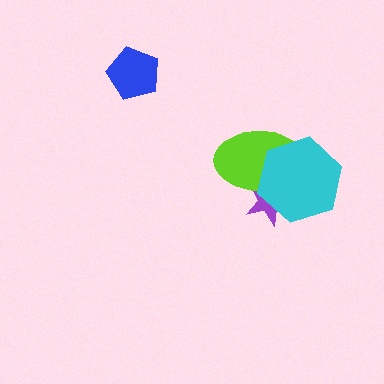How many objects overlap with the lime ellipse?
2 objects overlap with the lime ellipse.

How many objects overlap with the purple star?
2 objects overlap with the purple star.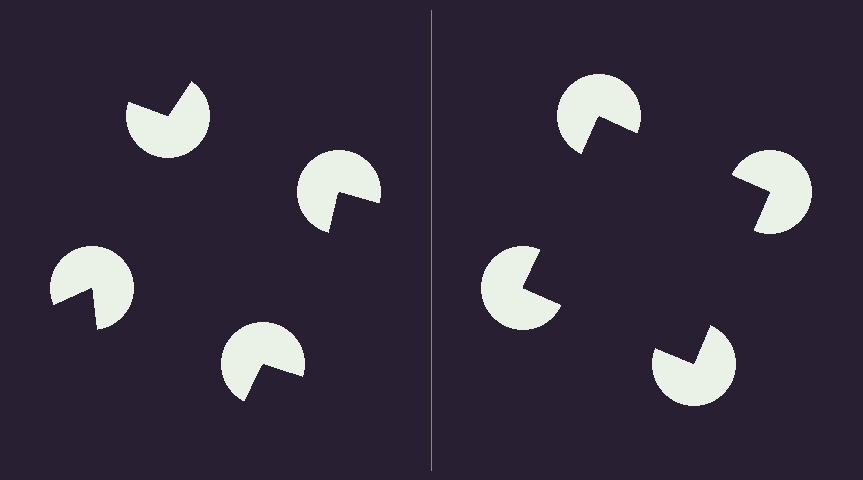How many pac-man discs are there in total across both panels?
8 — 4 on each side.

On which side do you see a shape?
An illusory square appears on the right side. On the left side the wedge cuts are rotated, so no coherent shape forms.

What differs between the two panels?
The pac-man discs are positioned identically on both sides; only the wedge orientations differ. On the right they align to a square; on the left they are misaligned.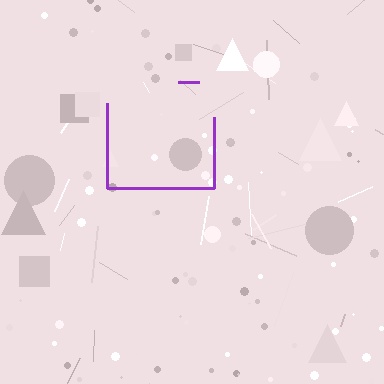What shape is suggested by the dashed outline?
The dashed outline suggests a square.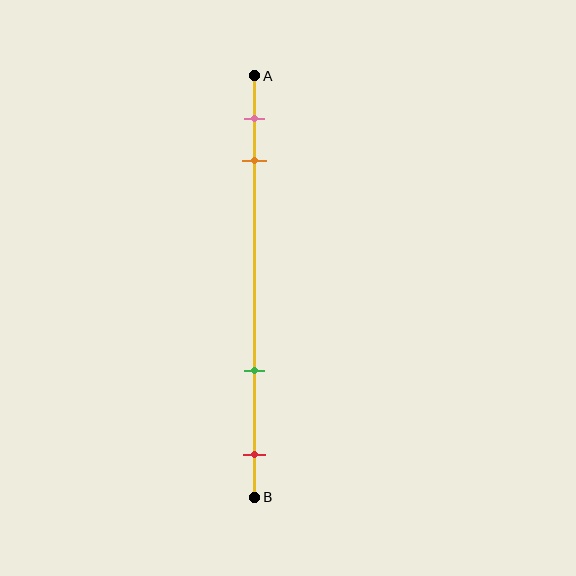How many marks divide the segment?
There are 4 marks dividing the segment.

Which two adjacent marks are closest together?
The pink and orange marks are the closest adjacent pair.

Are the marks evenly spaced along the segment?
No, the marks are not evenly spaced.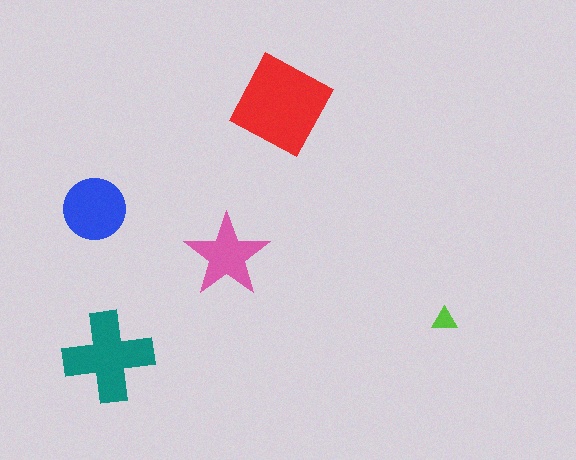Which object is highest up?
The red diamond is topmost.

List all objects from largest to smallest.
The red diamond, the teal cross, the blue circle, the pink star, the lime triangle.